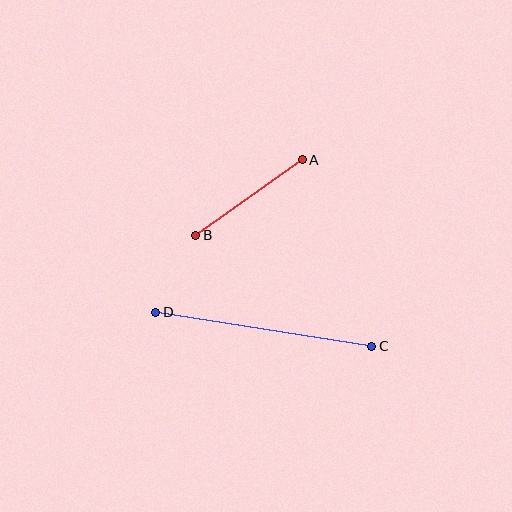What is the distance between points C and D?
The distance is approximately 218 pixels.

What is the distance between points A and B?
The distance is approximately 131 pixels.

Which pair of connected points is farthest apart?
Points C and D are farthest apart.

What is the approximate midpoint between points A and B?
The midpoint is at approximately (249, 197) pixels.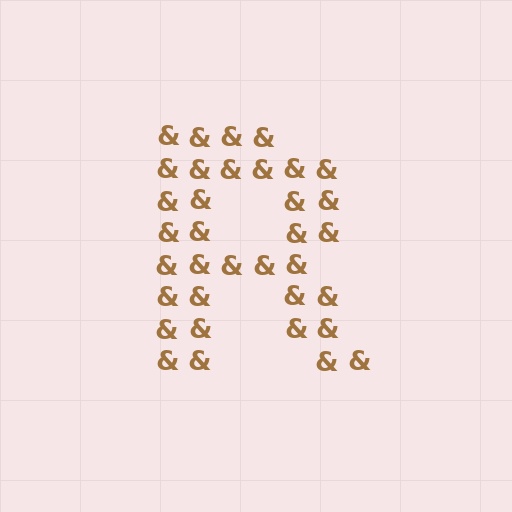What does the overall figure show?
The overall figure shows the letter R.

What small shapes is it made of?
It is made of small ampersands.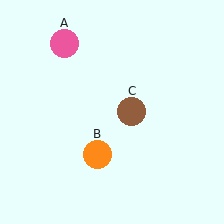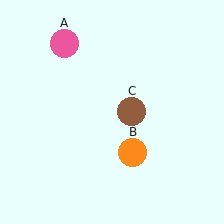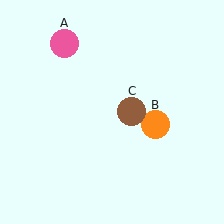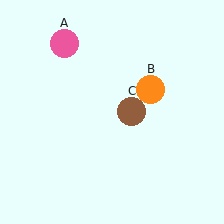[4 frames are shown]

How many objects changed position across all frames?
1 object changed position: orange circle (object B).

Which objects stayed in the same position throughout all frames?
Pink circle (object A) and brown circle (object C) remained stationary.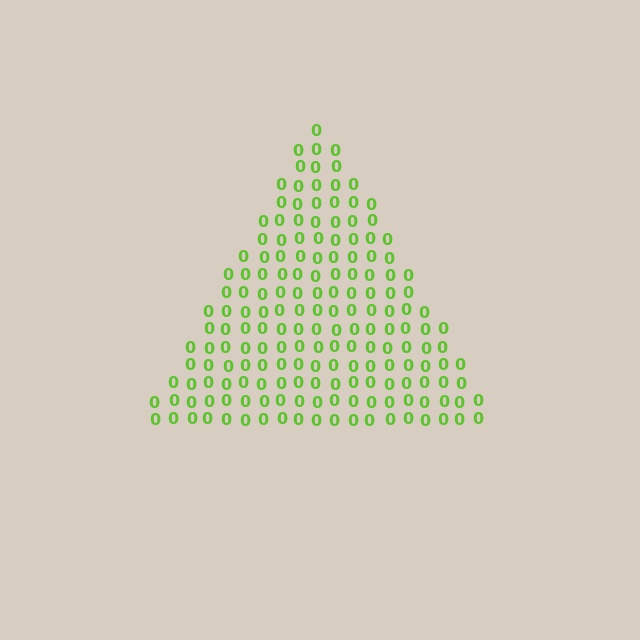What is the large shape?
The large shape is a triangle.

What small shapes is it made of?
It is made of small digit 0's.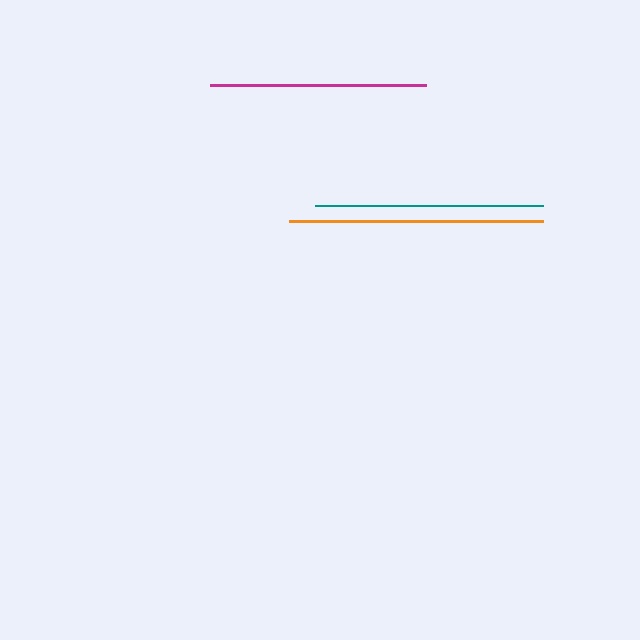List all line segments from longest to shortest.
From longest to shortest: orange, teal, magenta.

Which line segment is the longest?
The orange line is the longest at approximately 255 pixels.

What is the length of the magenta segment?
The magenta segment is approximately 216 pixels long.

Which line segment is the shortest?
The magenta line is the shortest at approximately 216 pixels.